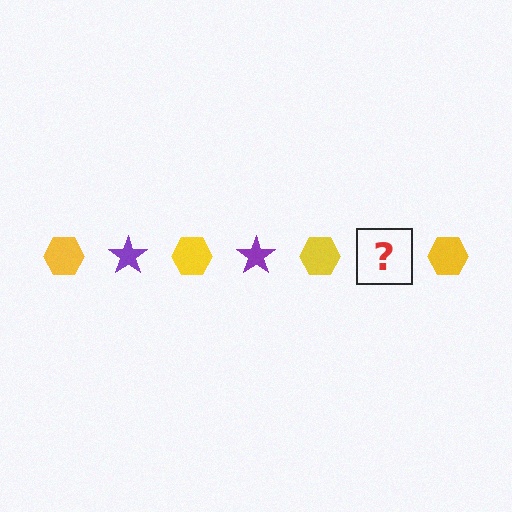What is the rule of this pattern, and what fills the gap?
The rule is that the pattern alternates between yellow hexagon and purple star. The gap should be filled with a purple star.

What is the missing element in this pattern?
The missing element is a purple star.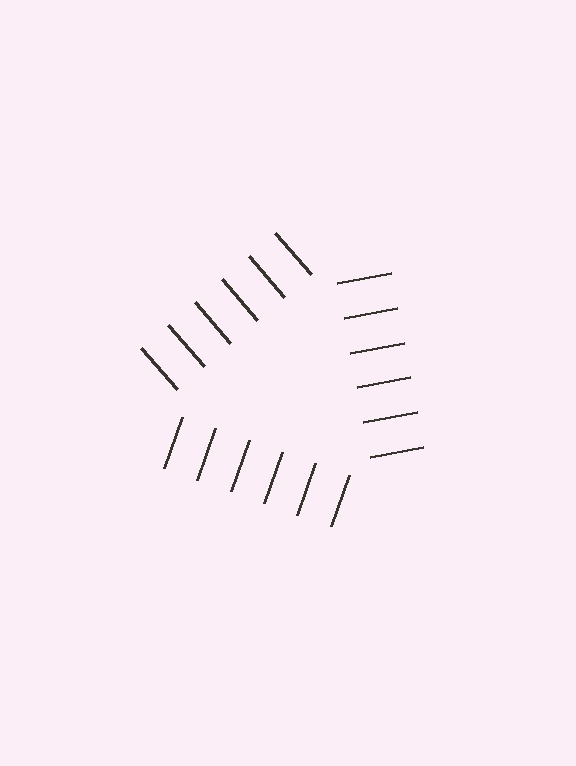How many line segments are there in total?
18 — 6 along each of the 3 edges.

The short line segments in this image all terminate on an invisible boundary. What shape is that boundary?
An illusory triangle — the line segments terminate on its edges but no continuous stroke is drawn.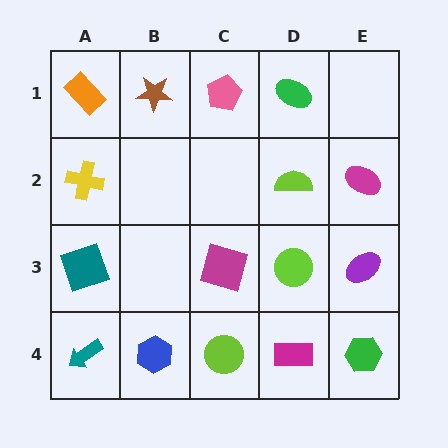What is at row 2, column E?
A magenta ellipse.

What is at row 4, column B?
A blue hexagon.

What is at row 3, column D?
A lime circle.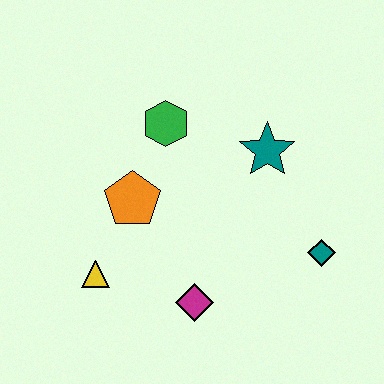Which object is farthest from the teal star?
The yellow triangle is farthest from the teal star.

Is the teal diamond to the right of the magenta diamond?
Yes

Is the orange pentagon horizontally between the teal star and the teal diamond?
No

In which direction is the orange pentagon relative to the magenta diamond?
The orange pentagon is above the magenta diamond.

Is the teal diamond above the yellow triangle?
Yes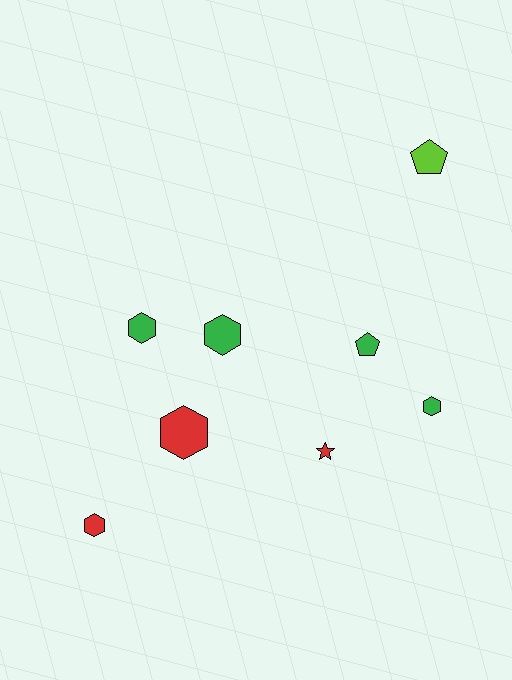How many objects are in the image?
There are 8 objects.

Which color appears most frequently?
Green, with 4 objects.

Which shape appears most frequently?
Hexagon, with 5 objects.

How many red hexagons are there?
There are 2 red hexagons.